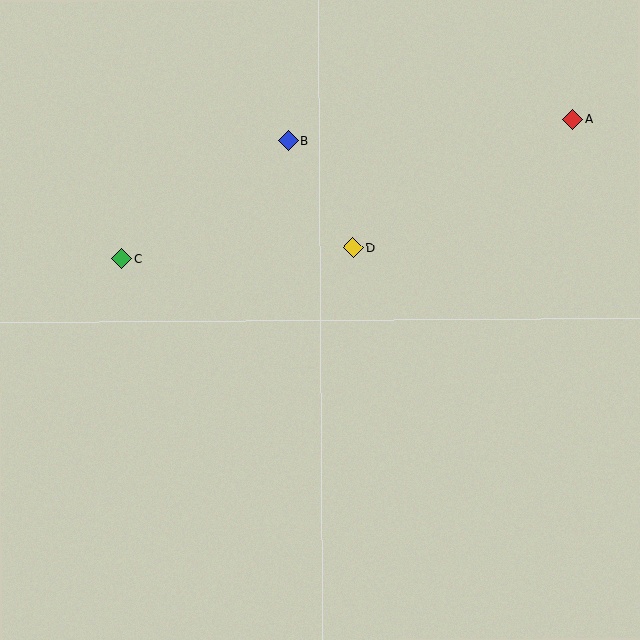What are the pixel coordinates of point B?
Point B is at (288, 141).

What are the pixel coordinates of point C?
Point C is at (121, 259).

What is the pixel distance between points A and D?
The distance between A and D is 254 pixels.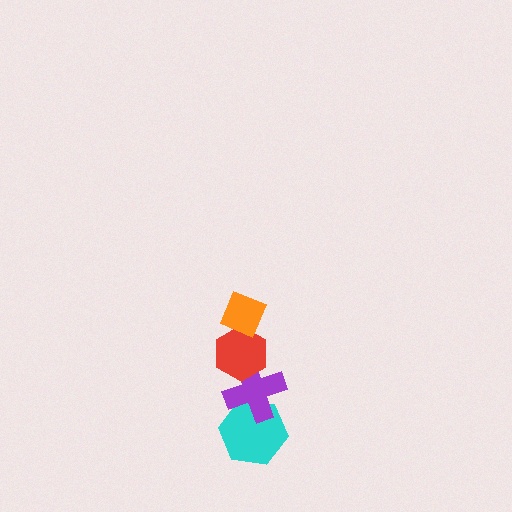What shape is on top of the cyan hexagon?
The purple cross is on top of the cyan hexagon.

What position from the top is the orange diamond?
The orange diamond is 1st from the top.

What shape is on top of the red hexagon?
The orange diamond is on top of the red hexagon.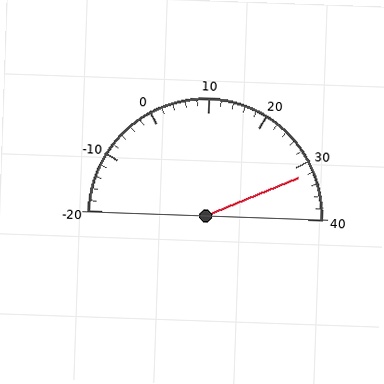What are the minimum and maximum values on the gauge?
The gauge ranges from -20 to 40.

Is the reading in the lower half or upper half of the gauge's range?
The reading is in the upper half of the range (-20 to 40).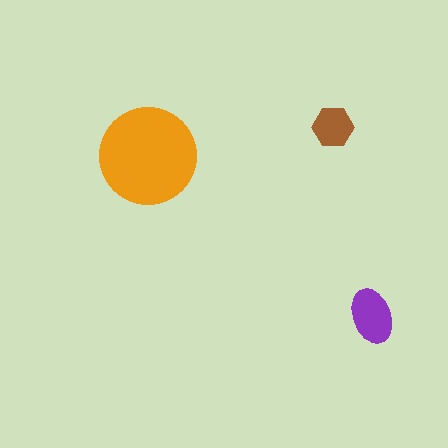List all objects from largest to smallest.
The orange circle, the purple ellipse, the brown hexagon.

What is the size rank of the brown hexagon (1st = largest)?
3rd.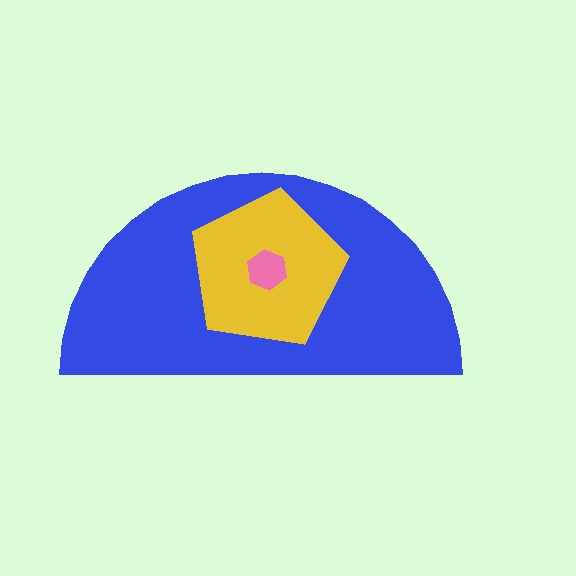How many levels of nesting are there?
3.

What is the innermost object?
The pink hexagon.